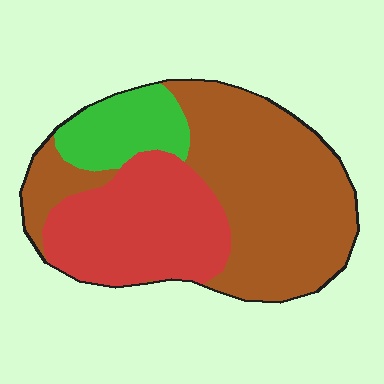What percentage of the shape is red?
Red covers about 30% of the shape.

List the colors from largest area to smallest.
From largest to smallest: brown, red, green.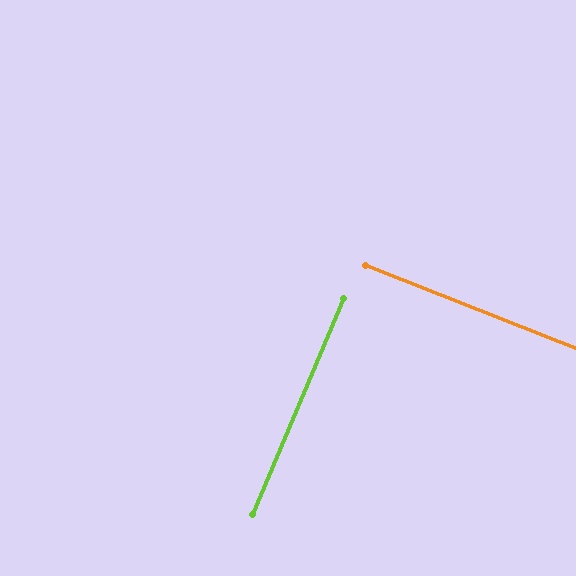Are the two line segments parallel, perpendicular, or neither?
Perpendicular — they meet at approximately 89°.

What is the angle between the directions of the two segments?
Approximately 89 degrees.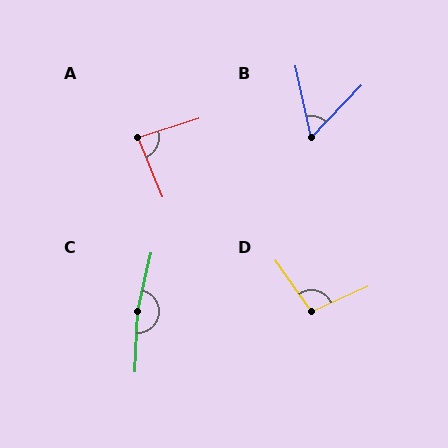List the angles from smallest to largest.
B (56°), A (85°), D (101°), C (169°).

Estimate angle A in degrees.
Approximately 85 degrees.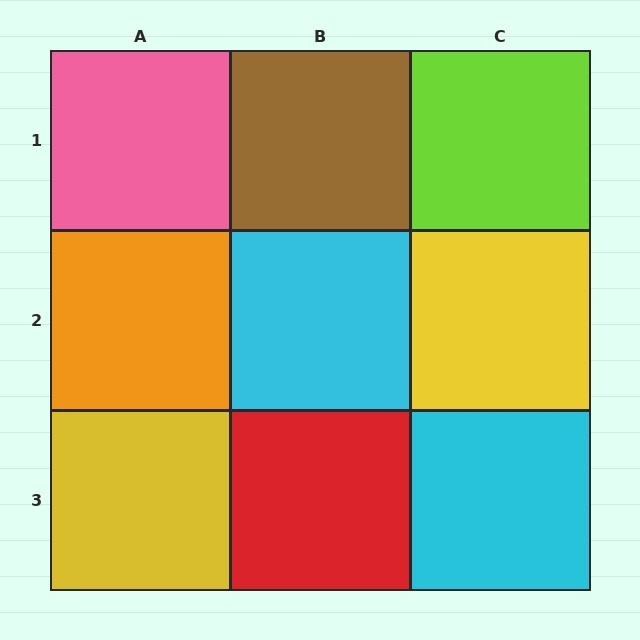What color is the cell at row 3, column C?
Cyan.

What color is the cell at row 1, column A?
Pink.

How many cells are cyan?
2 cells are cyan.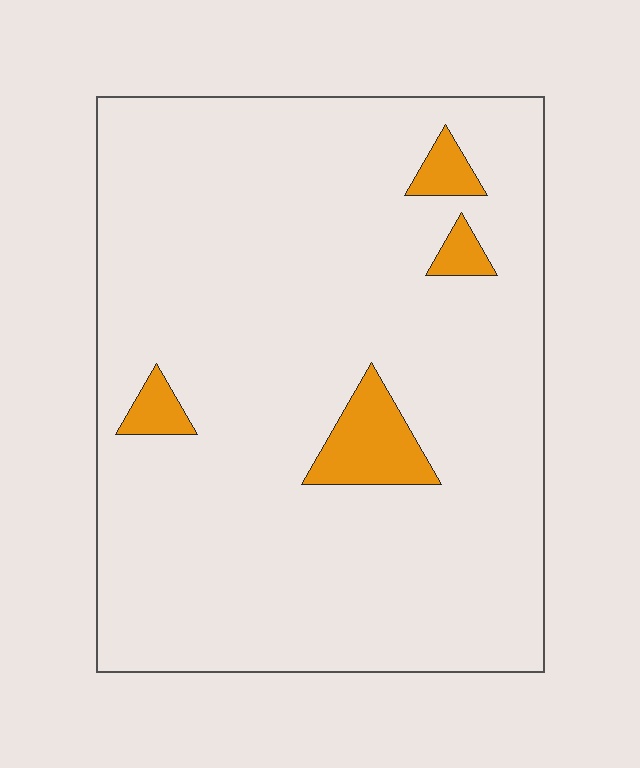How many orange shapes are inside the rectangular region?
4.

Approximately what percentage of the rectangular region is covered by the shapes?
Approximately 5%.